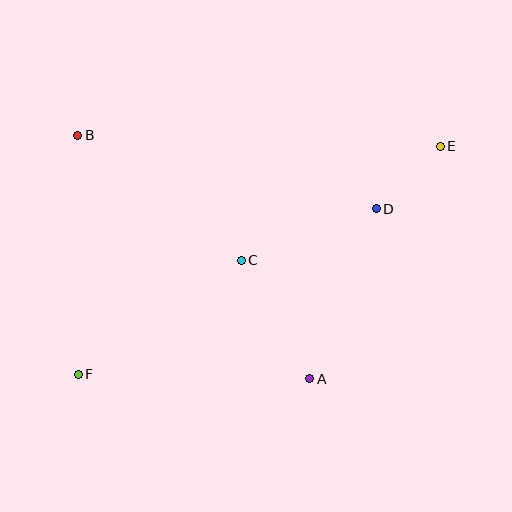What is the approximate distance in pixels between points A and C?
The distance between A and C is approximately 137 pixels.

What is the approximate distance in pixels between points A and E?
The distance between A and E is approximately 267 pixels.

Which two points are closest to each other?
Points D and E are closest to each other.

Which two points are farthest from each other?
Points E and F are farthest from each other.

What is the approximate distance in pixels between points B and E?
The distance between B and E is approximately 363 pixels.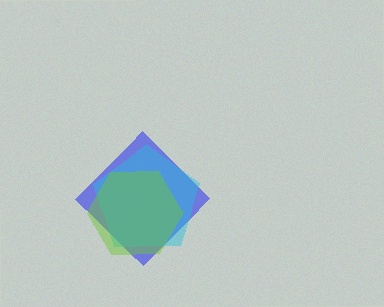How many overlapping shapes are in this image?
There are 3 overlapping shapes in the image.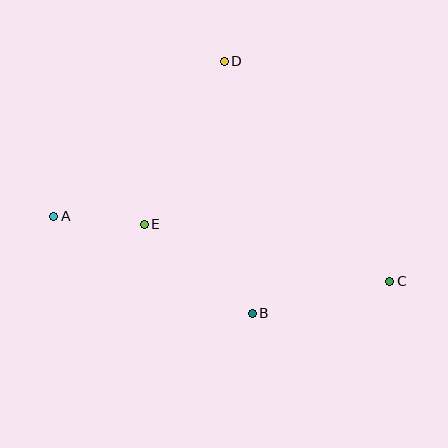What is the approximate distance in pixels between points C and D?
The distance between C and D is approximately 275 pixels.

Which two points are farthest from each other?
Points A and C are farthest from each other.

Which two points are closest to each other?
Points A and E are closest to each other.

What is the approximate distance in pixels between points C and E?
The distance between C and E is approximately 252 pixels.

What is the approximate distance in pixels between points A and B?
The distance between A and B is approximately 221 pixels.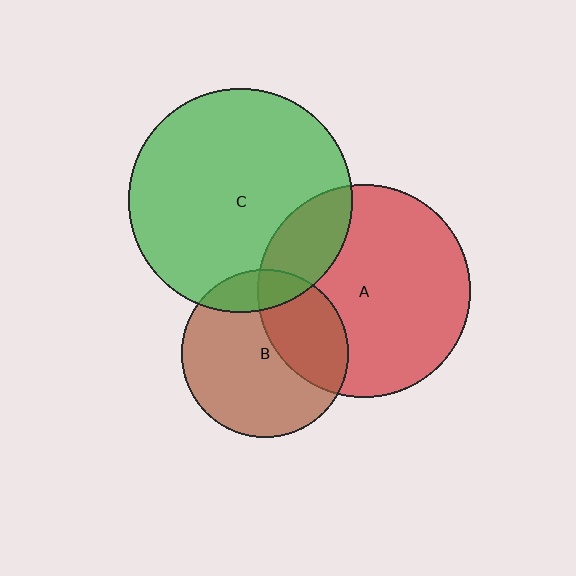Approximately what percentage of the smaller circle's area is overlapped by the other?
Approximately 35%.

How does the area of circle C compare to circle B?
Approximately 1.8 times.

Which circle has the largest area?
Circle C (green).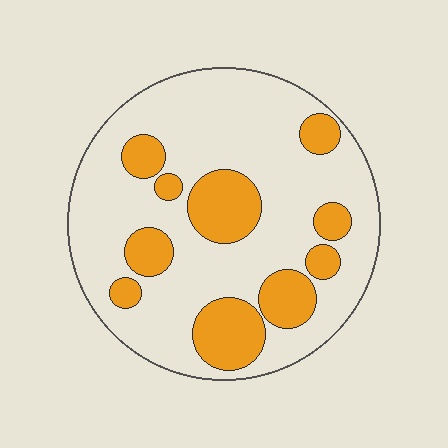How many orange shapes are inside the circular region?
10.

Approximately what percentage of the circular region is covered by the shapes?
Approximately 25%.